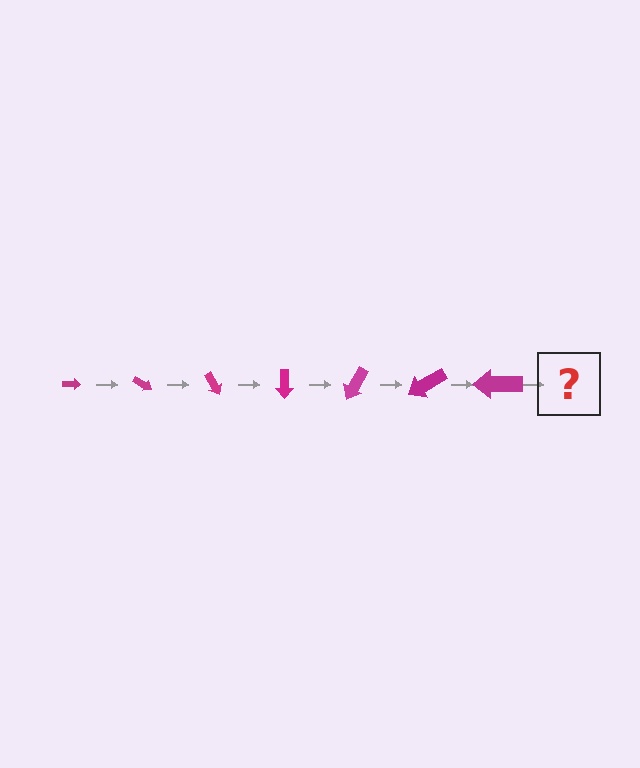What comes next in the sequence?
The next element should be an arrow, larger than the previous one and rotated 210 degrees from the start.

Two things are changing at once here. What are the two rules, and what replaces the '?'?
The two rules are that the arrow grows larger each step and it rotates 30 degrees each step. The '?' should be an arrow, larger than the previous one and rotated 210 degrees from the start.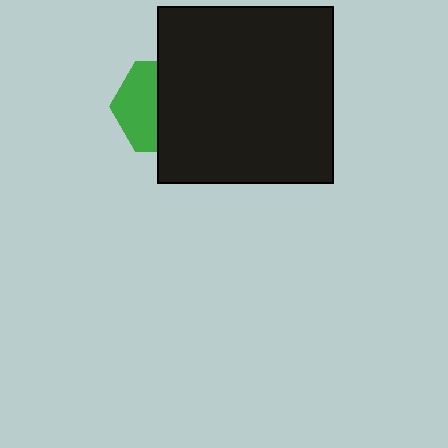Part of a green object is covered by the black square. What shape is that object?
It is a hexagon.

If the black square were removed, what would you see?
You would see the complete green hexagon.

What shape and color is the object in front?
The object in front is a black square.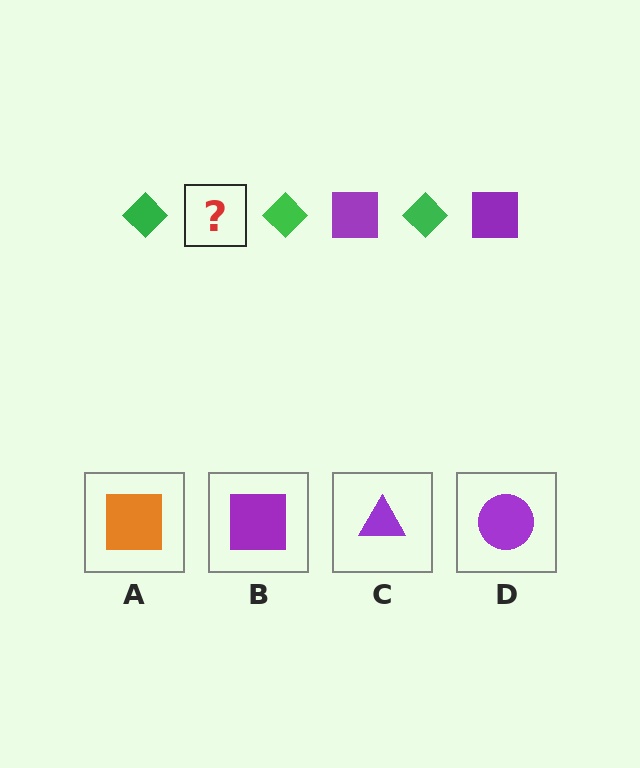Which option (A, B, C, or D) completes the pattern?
B.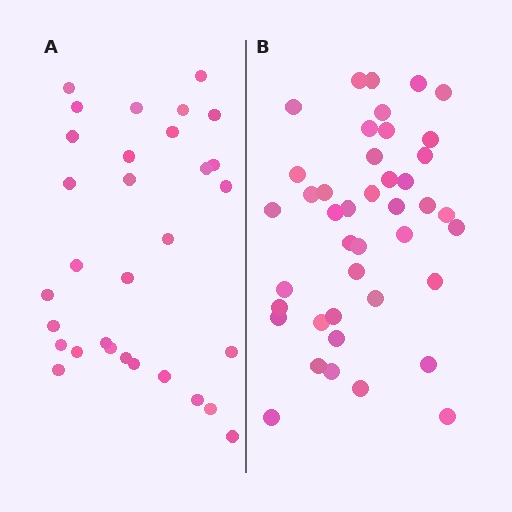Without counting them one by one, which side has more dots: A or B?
Region B (the right region) has more dots.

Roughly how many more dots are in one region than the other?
Region B has roughly 12 or so more dots than region A.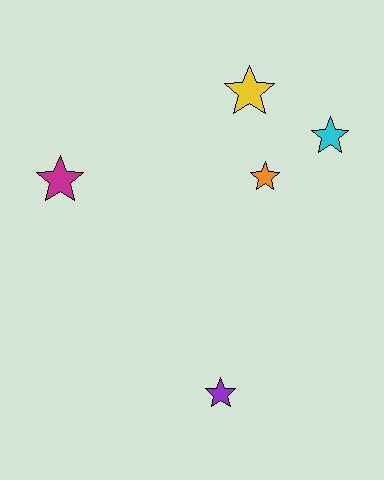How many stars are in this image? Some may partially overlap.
There are 5 stars.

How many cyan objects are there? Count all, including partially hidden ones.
There is 1 cyan object.